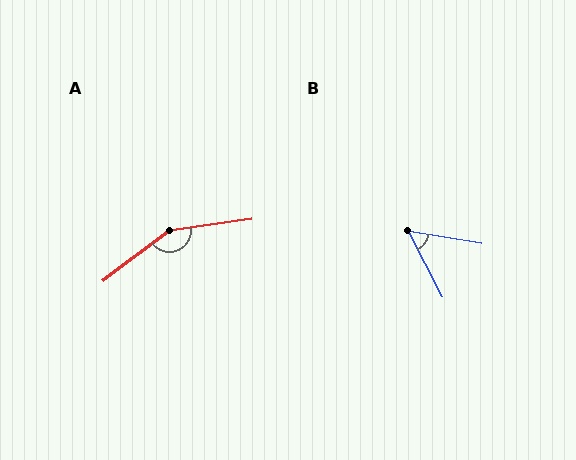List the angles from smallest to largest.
B (52°), A (150°).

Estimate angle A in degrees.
Approximately 150 degrees.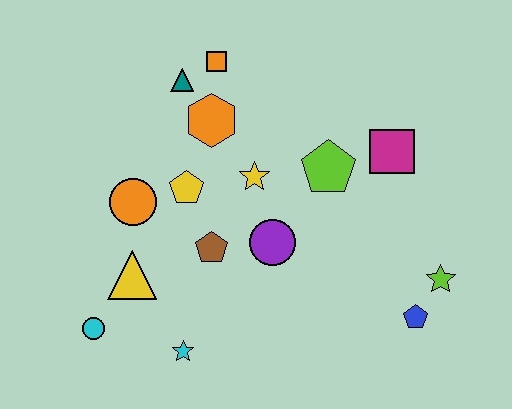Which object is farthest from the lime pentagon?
The cyan circle is farthest from the lime pentagon.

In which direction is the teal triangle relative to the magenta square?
The teal triangle is to the left of the magenta square.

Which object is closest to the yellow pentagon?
The orange circle is closest to the yellow pentagon.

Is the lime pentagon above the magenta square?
No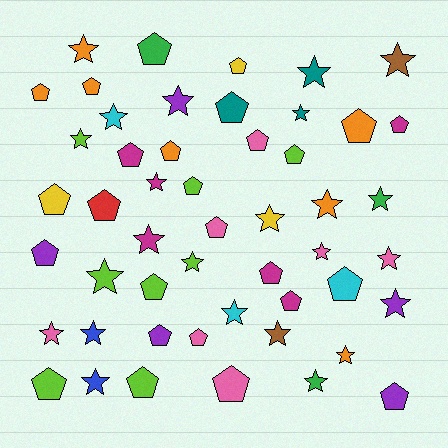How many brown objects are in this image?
There are 2 brown objects.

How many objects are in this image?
There are 50 objects.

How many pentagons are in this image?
There are 26 pentagons.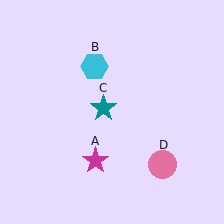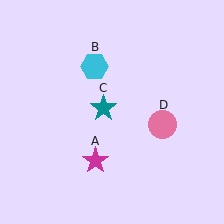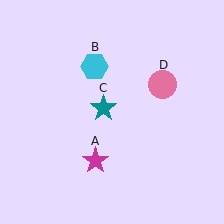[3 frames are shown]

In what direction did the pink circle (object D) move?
The pink circle (object D) moved up.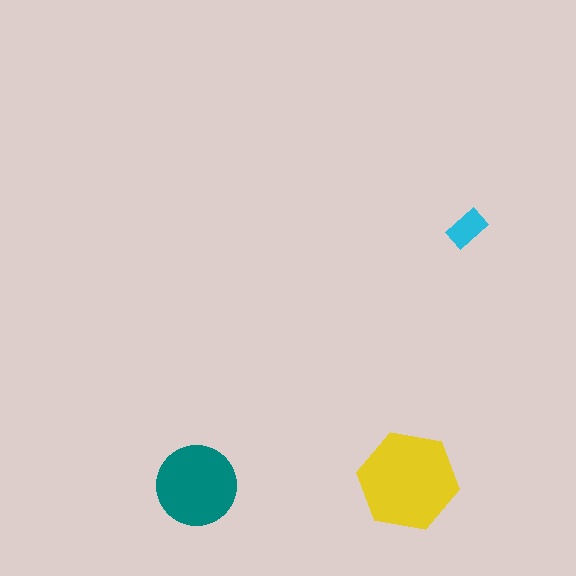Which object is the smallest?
The cyan rectangle.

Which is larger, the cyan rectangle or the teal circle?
The teal circle.